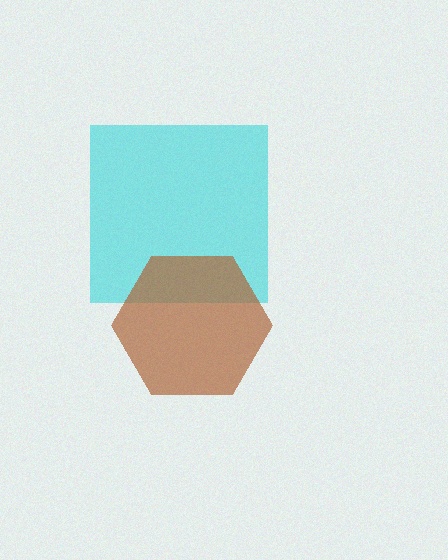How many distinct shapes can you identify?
There are 2 distinct shapes: a cyan square, a brown hexagon.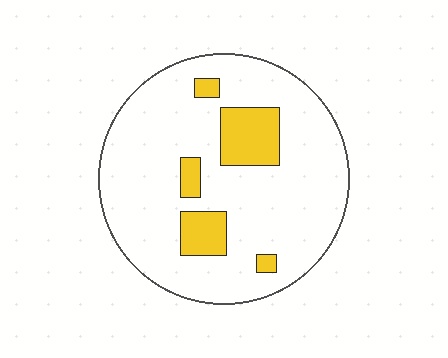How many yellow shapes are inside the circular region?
5.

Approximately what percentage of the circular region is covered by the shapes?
Approximately 15%.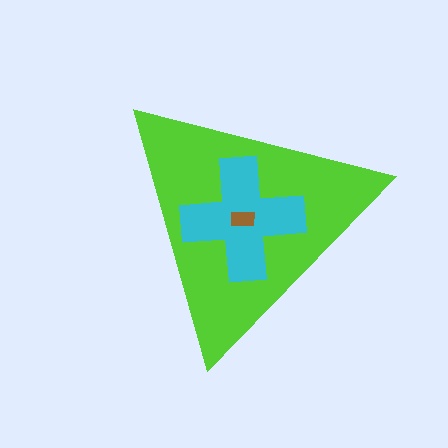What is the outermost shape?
The lime triangle.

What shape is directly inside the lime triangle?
The cyan cross.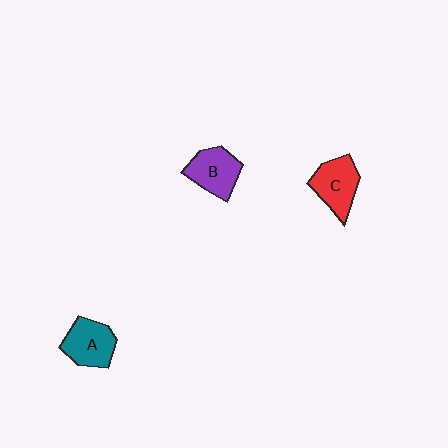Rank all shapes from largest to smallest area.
From largest to smallest: A (teal), C (red), B (purple).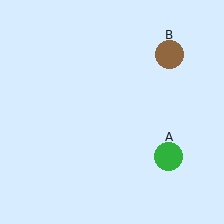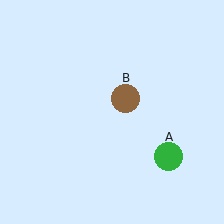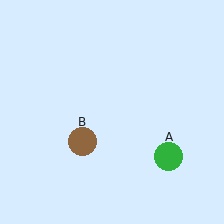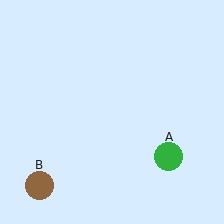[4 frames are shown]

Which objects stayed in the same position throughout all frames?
Green circle (object A) remained stationary.